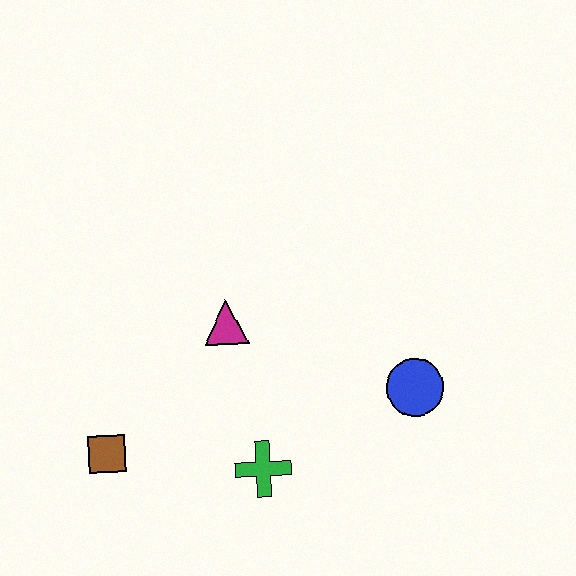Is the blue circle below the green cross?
No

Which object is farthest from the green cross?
The blue circle is farthest from the green cross.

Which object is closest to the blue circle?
The green cross is closest to the blue circle.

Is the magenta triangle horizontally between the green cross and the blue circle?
No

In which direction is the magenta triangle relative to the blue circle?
The magenta triangle is to the left of the blue circle.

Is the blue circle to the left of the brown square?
No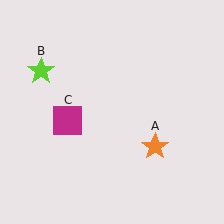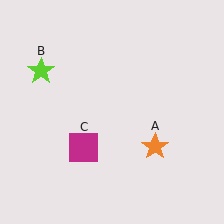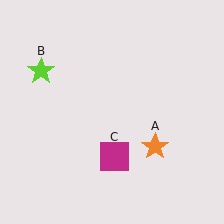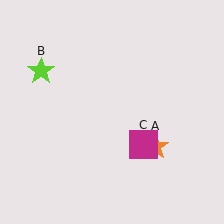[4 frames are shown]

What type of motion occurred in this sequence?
The magenta square (object C) rotated counterclockwise around the center of the scene.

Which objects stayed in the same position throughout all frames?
Orange star (object A) and lime star (object B) remained stationary.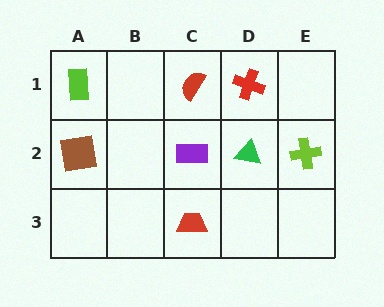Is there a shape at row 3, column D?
No, that cell is empty.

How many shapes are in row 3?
1 shape.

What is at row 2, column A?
A brown square.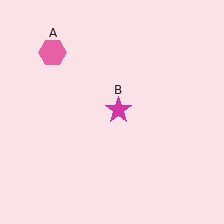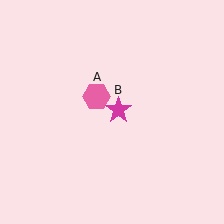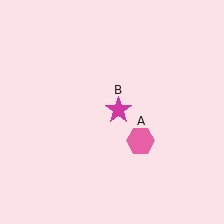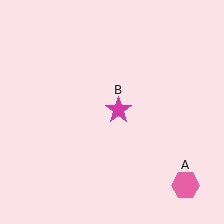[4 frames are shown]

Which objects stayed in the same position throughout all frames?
Magenta star (object B) remained stationary.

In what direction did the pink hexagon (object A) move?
The pink hexagon (object A) moved down and to the right.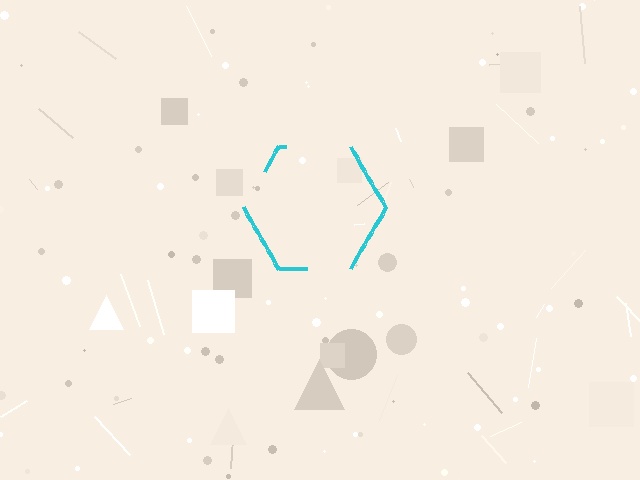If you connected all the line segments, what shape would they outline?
They would outline a hexagon.